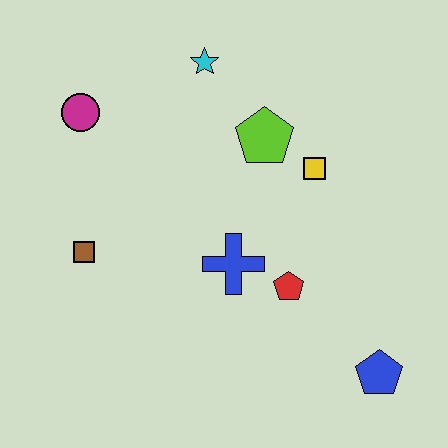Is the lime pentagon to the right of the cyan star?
Yes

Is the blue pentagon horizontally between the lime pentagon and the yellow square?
No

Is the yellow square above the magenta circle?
No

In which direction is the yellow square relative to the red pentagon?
The yellow square is above the red pentagon.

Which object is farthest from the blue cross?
The magenta circle is farthest from the blue cross.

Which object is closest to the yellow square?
The lime pentagon is closest to the yellow square.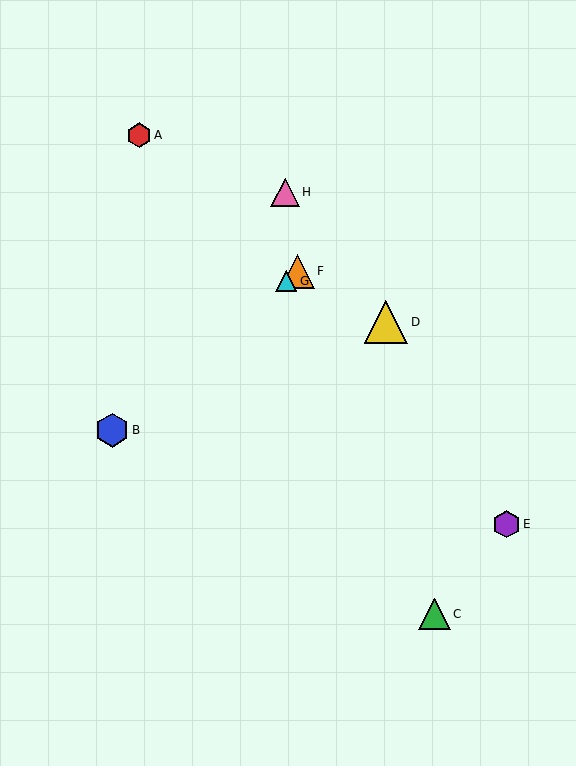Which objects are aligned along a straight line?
Objects B, F, G are aligned along a straight line.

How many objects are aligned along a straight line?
3 objects (B, F, G) are aligned along a straight line.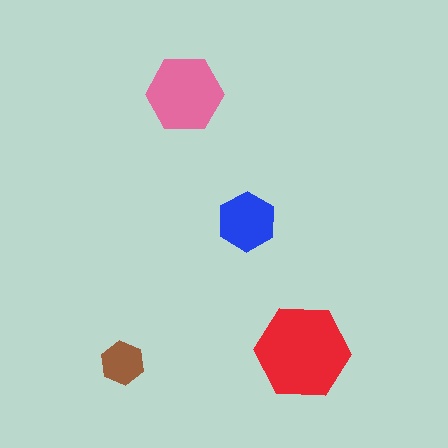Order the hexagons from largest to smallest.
the red one, the pink one, the blue one, the brown one.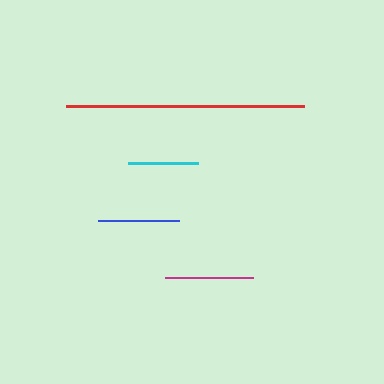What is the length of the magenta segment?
The magenta segment is approximately 88 pixels long.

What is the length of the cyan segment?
The cyan segment is approximately 70 pixels long.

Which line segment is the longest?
The red line is the longest at approximately 238 pixels.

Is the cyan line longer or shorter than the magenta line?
The magenta line is longer than the cyan line.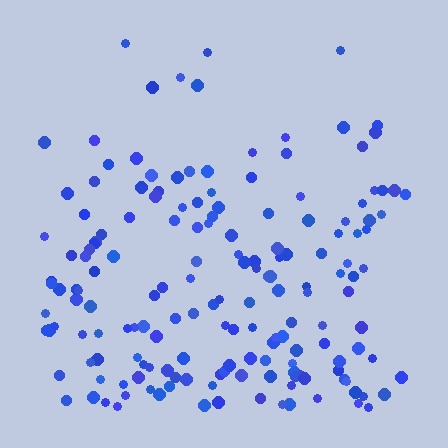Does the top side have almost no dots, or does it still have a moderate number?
Still a moderate number, just noticeably fewer than the bottom.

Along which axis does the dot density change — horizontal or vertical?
Vertical.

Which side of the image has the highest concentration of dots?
The bottom.